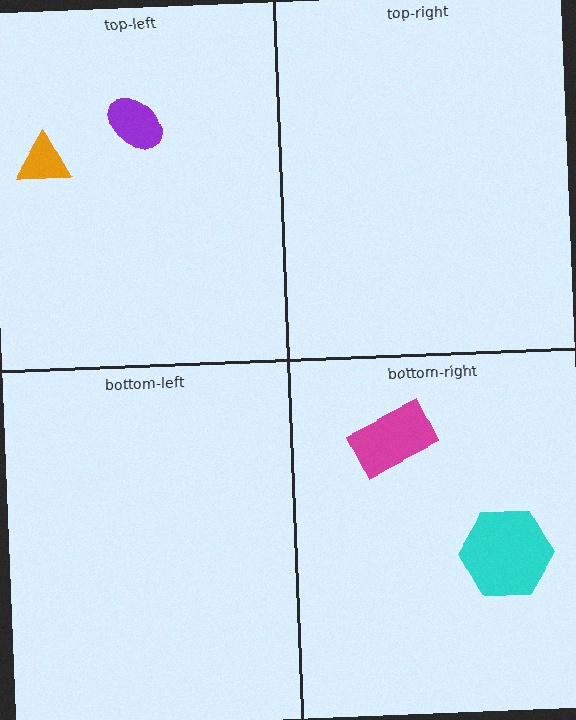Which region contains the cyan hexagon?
The bottom-right region.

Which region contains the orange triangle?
The top-left region.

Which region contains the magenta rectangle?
The bottom-right region.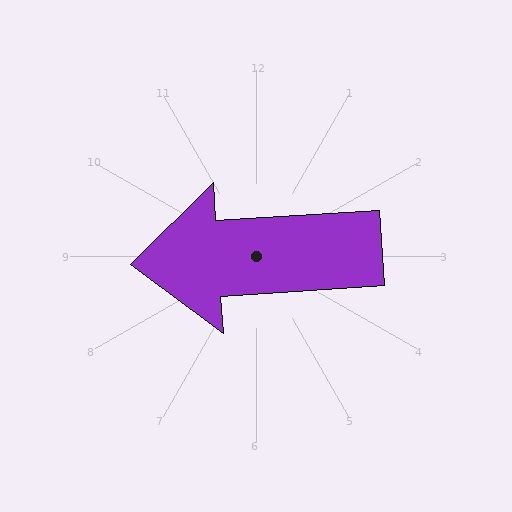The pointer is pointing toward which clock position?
Roughly 9 o'clock.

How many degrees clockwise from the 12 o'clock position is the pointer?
Approximately 266 degrees.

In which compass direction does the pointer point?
West.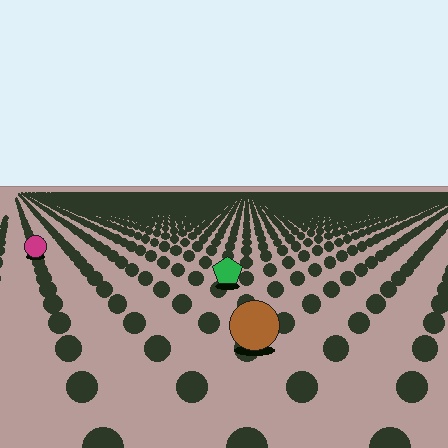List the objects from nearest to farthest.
From nearest to farthest: the brown circle, the green pentagon, the magenta circle.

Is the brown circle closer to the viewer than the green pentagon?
Yes. The brown circle is closer — you can tell from the texture gradient: the ground texture is coarser near it.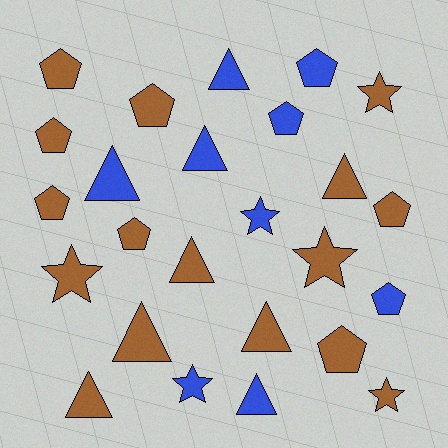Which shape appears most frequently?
Pentagon, with 10 objects.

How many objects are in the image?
There are 25 objects.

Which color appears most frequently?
Brown, with 16 objects.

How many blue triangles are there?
There are 4 blue triangles.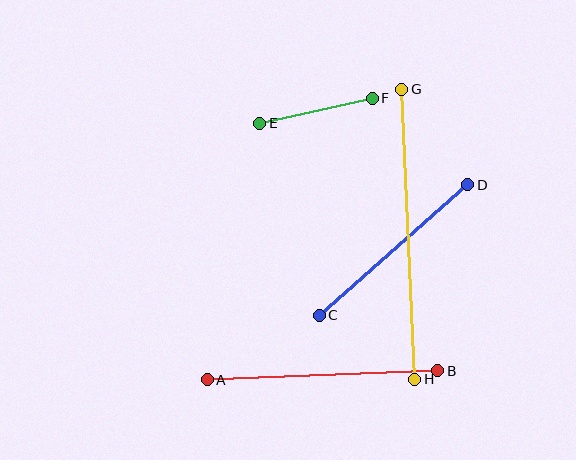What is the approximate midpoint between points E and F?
The midpoint is at approximately (316, 111) pixels.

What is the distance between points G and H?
The distance is approximately 290 pixels.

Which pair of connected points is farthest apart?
Points G and H are farthest apart.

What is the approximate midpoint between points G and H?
The midpoint is at approximately (408, 234) pixels.